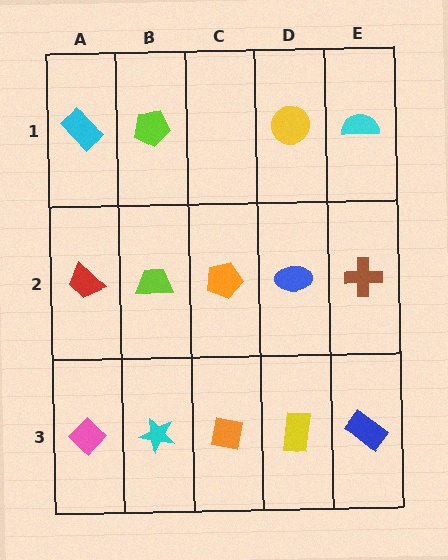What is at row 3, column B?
A cyan star.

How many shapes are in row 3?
5 shapes.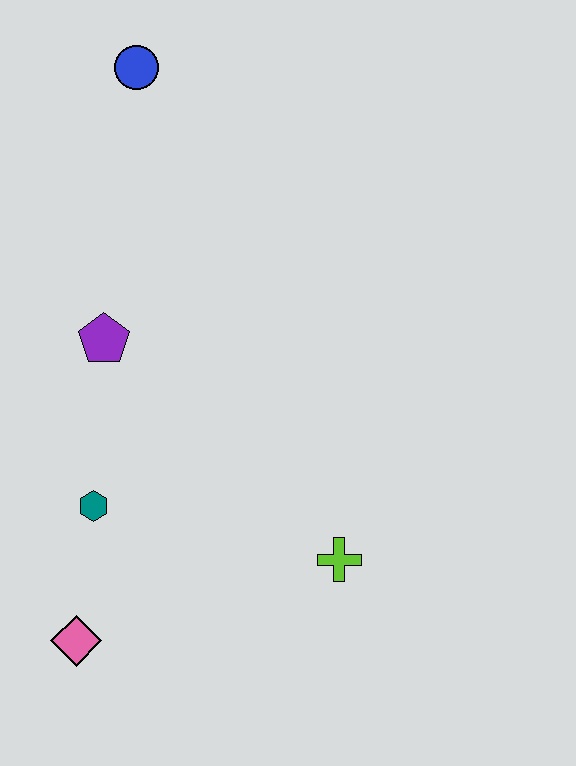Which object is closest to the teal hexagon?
The pink diamond is closest to the teal hexagon.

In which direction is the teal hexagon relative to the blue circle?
The teal hexagon is below the blue circle.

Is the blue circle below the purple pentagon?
No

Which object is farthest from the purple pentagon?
The lime cross is farthest from the purple pentagon.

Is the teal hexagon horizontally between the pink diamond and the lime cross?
Yes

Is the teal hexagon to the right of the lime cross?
No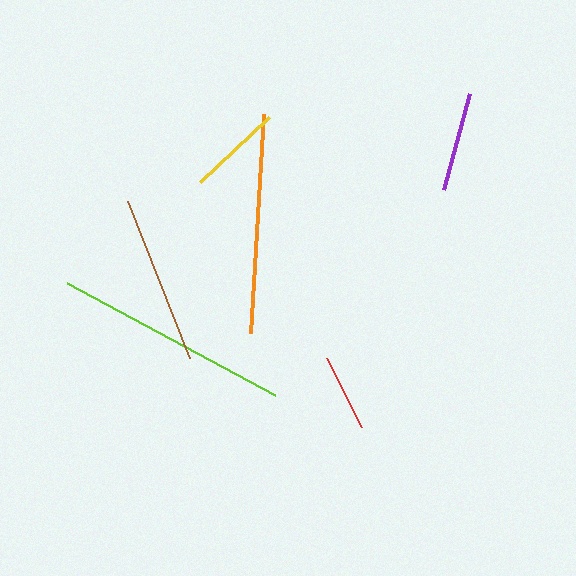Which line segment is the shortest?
The red line is the shortest at approximately 78 pixels.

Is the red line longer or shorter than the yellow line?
The yellow line is longer than the red line.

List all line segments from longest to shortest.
From longest to shortest: lime, orange, brown, purple, yellow, red.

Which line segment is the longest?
The lime line is the longest at approximately 237 pixels.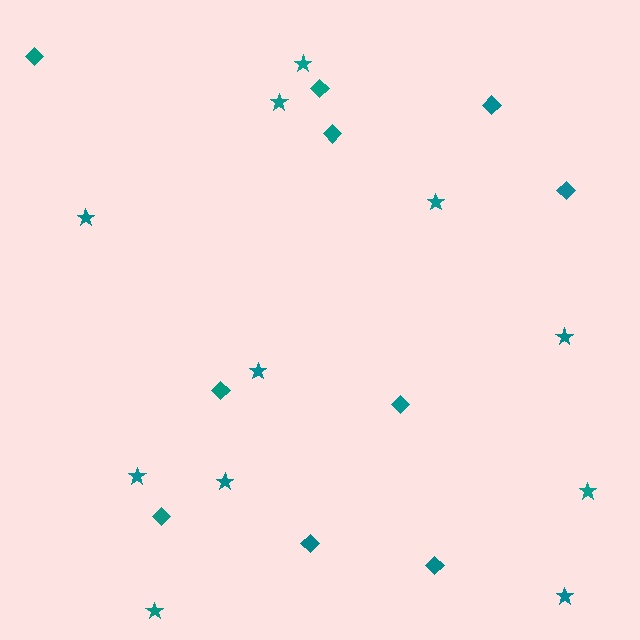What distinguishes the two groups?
There are 2 groups: one group of diamonds (10) and one group of stars (11).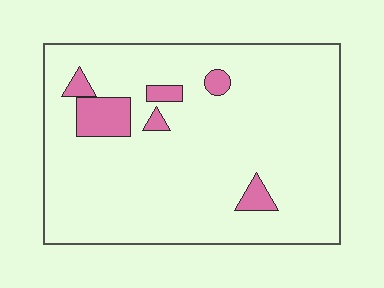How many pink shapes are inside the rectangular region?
6.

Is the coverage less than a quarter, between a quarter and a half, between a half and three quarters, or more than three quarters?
Less than a quarter.